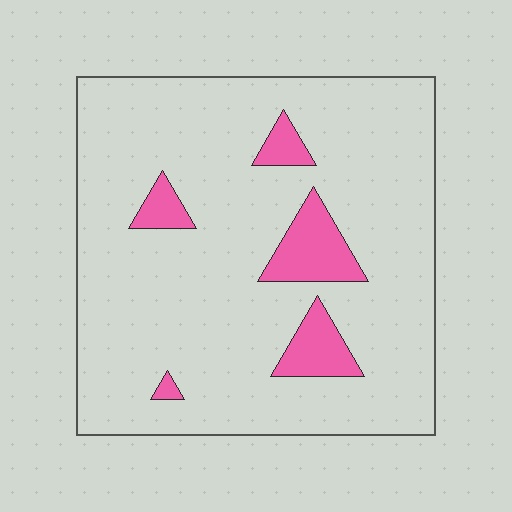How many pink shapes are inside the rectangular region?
5.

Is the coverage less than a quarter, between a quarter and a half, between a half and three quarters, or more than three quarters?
Less than a quarter.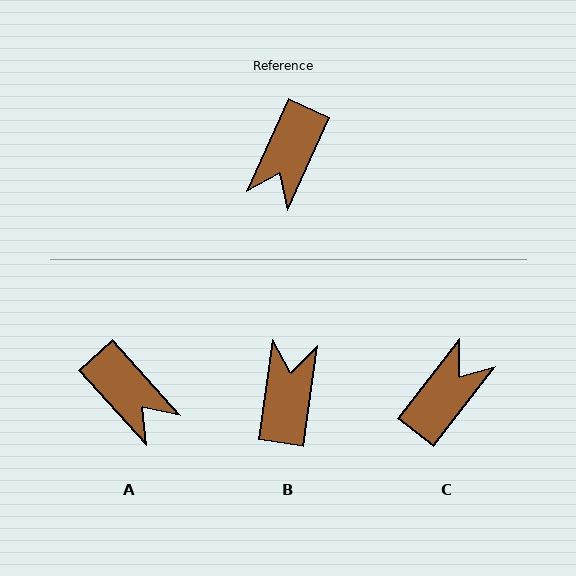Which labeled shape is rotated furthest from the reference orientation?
C, about 166 degrees away.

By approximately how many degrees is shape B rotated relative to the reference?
Approximately 164 degrees clockwise.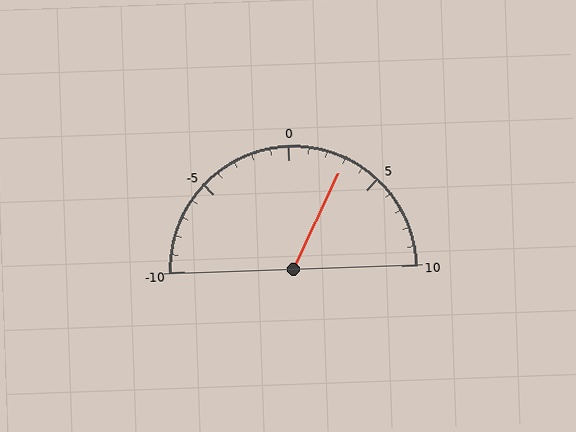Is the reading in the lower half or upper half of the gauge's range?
The reading is in the upper half of the range (-10 to 10).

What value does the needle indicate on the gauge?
The needle indicates approximately 3.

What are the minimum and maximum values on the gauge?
The gauge ranges from -10 to 10.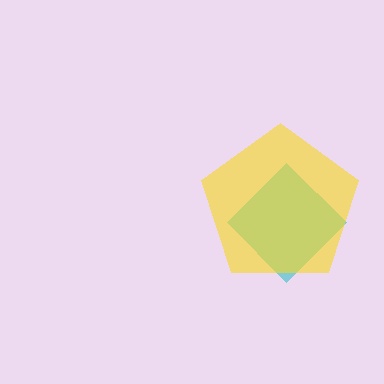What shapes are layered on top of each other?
The layered shapes are: a cyan diamond, a yellow pentagon.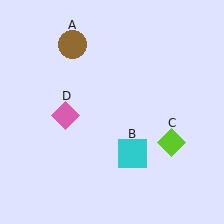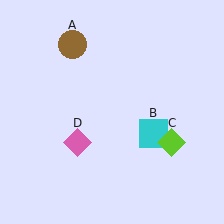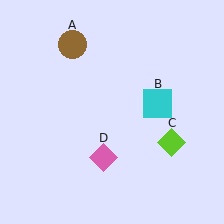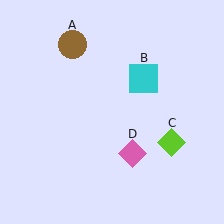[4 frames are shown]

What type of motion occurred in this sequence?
The cyan square (object B), pink diamond (object D) rotated counterclockwise around the center of the scene.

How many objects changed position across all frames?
2 objects changed position: cyan square (object B), pink diamond (object D).